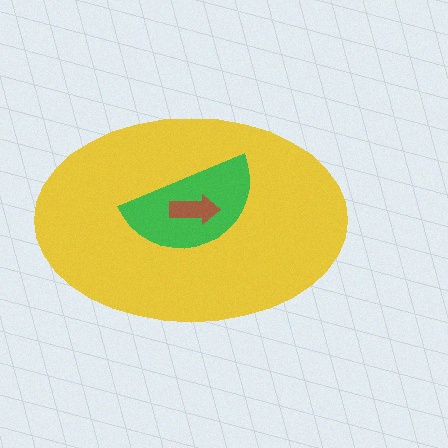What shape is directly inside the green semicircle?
The brown arrow.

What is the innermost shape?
The brown arrow.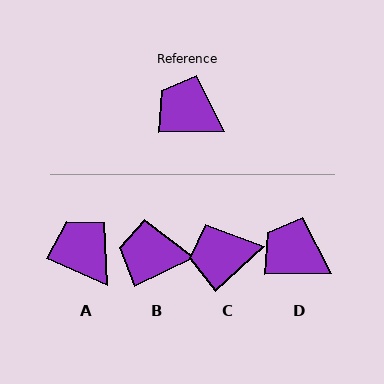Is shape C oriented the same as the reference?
No, it is off by about 42 degrees.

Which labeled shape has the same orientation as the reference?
D.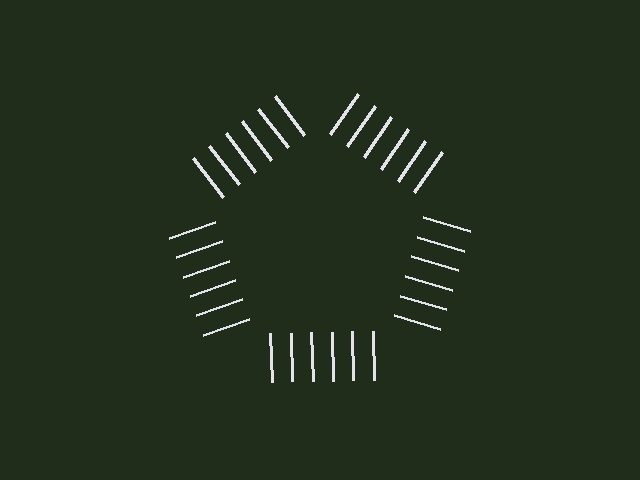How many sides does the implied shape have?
5 sides — the line-ends trace a pentagon.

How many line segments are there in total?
30 — 6 along each of the 5 edges.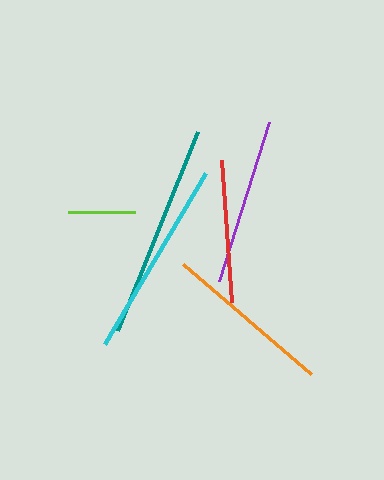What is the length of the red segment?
The red segment is approximately 142 pixels long.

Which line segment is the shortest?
The lime line is the shortest at approximately 67 pixels.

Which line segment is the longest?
The teal line is the longest at approximately 214 pixels.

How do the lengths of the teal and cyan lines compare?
The teal and cyan lines are approximately the same length.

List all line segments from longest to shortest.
From longest to shortest: teal, cyan, orange, purple, red, lime.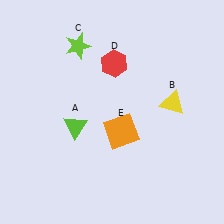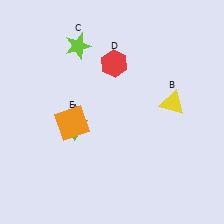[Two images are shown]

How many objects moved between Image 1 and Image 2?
1 object moved between the two images.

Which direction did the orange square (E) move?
The orange square (E) moved left.